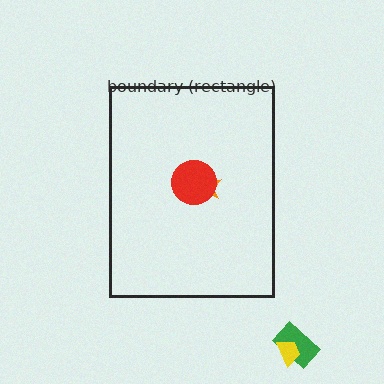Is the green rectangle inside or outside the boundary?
Outside.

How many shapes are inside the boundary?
2 inside, 2 outside.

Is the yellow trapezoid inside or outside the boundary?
Outside.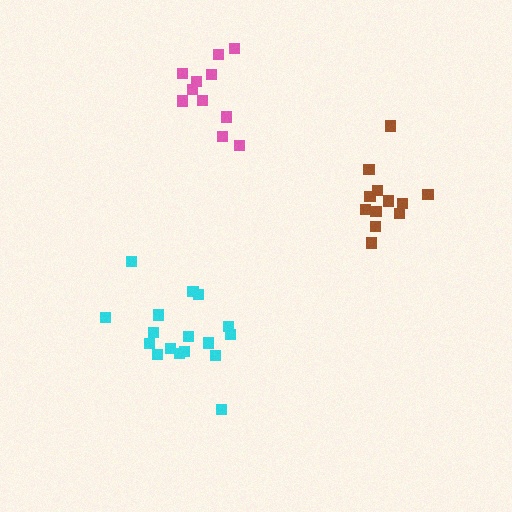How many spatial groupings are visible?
There are 3 spatial groupings.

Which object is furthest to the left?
The cyan cluster is leftmost.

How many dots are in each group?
Group 1: 11 dots, Group 2: 17 dots, Group 3: 12 dots (40 total).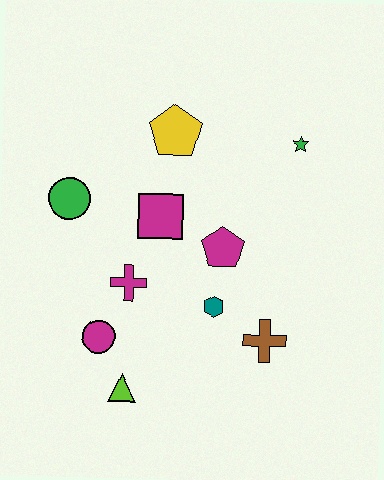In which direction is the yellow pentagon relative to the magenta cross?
The yellow pentagon is above the magenta cross.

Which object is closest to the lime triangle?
The magenta circle is closest to the lime triangle.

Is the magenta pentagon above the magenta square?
No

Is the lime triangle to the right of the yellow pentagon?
No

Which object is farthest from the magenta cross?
The green star is farthest from the magenta cross.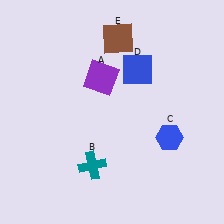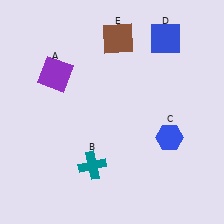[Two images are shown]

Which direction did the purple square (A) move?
The purple square (A) moved left.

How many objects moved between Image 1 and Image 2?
2 objects moved between the two images.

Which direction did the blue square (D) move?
The blue square (D) moved up.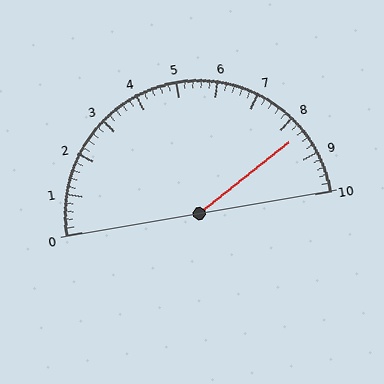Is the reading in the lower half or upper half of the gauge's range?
The reading is in the upper half of the range (0 to 10).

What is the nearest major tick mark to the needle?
The nearest major tick mark is 8.